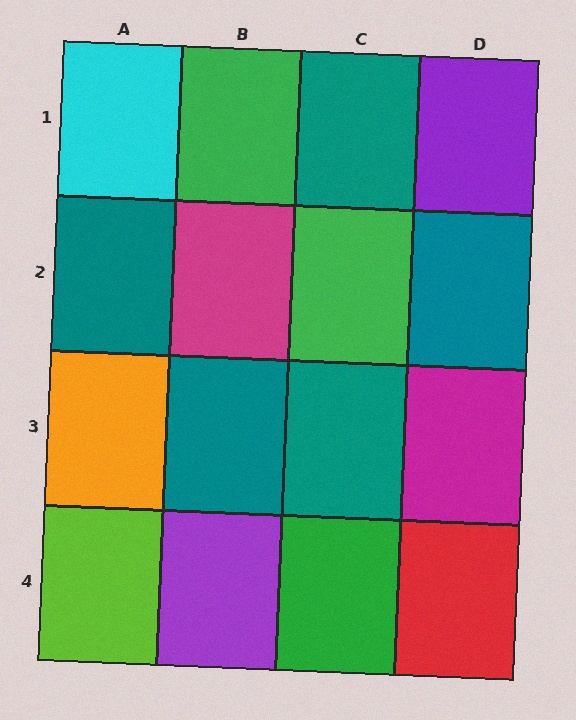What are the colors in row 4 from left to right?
Lime, purple, green, red.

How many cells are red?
1 cell is red.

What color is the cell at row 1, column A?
Cyan.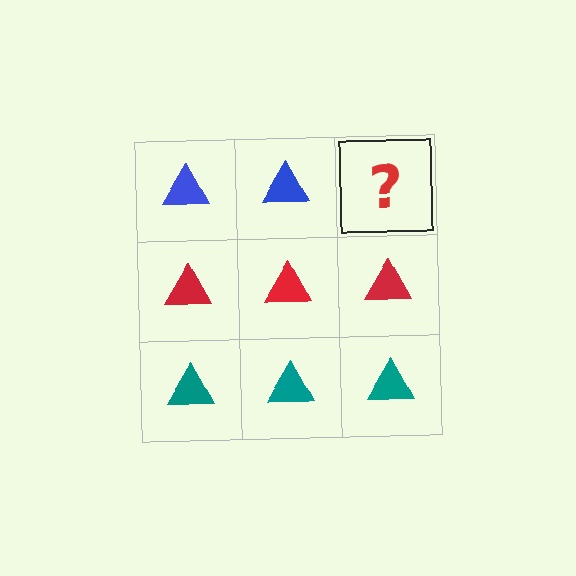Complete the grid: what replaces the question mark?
The question mark should be replaced with a blue triangle.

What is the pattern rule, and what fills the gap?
The rule is that each row has a consistent color. The gap should be filled with a blue triangle.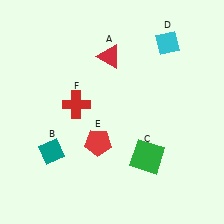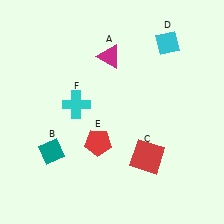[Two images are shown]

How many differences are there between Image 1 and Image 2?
There are 3 differences between the two images.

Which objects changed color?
A changed from red to magenta. C changed from green to red. F changed from red to cyan.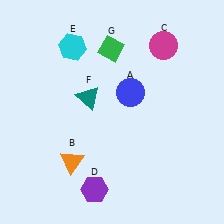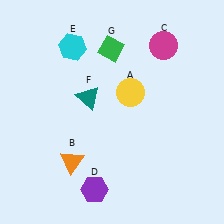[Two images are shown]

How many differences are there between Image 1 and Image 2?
There is 1 difference between the two images.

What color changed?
The circle (A) changed from blue in Image 1 to yellow in Image 2.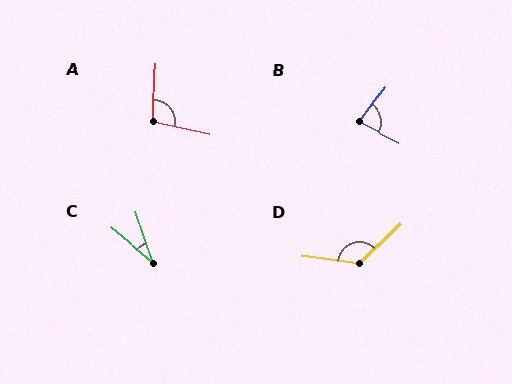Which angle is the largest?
D, at approximately 128 degrees.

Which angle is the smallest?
C, at approximately 31 degrees.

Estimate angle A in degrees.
Approximately 102 degrees.